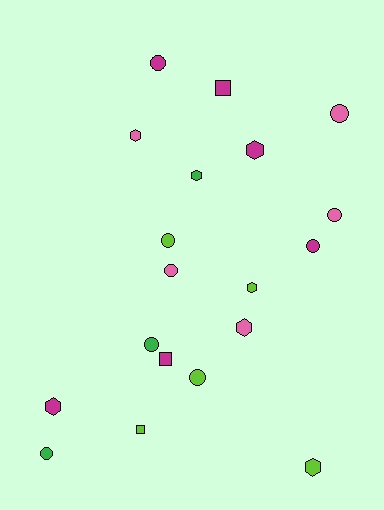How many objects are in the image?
There are 19 objects.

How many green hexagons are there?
There is 1 green hexagon.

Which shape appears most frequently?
Circle, with 9 objects.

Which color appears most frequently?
Magenta, with 6 objects.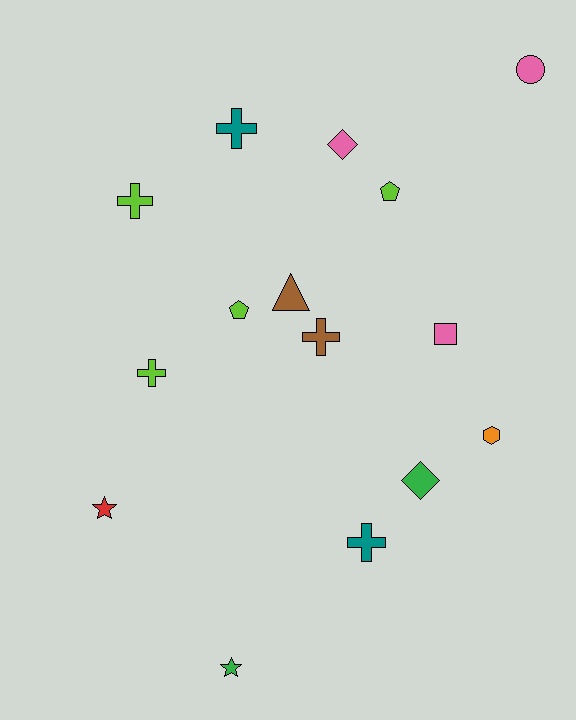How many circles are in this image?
There is 1 circle.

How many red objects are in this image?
There is 1 red object.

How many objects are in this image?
There are 15 objects.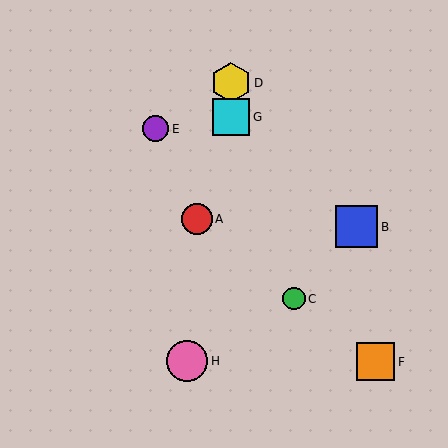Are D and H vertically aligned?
No, D is at x≈231 and H is at x≈187.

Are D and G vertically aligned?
Yes, both are at x≈231.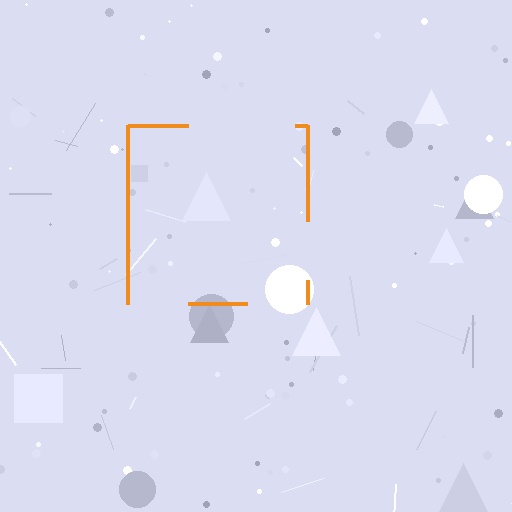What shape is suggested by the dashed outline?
The dashed outline suggests a square.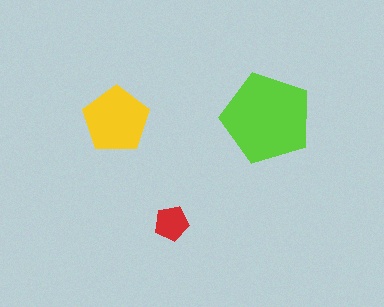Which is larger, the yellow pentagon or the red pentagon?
The yellow one.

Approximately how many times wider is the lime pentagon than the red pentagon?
About 2.5 times wider.